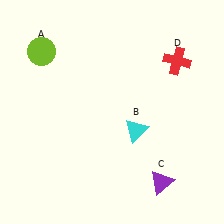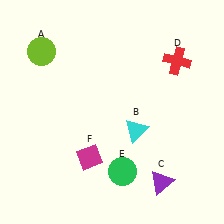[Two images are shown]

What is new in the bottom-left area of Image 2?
A magenta diamond (F) was added in the bottom-left area of Image 2.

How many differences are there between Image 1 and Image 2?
There are 2 differences between the two images.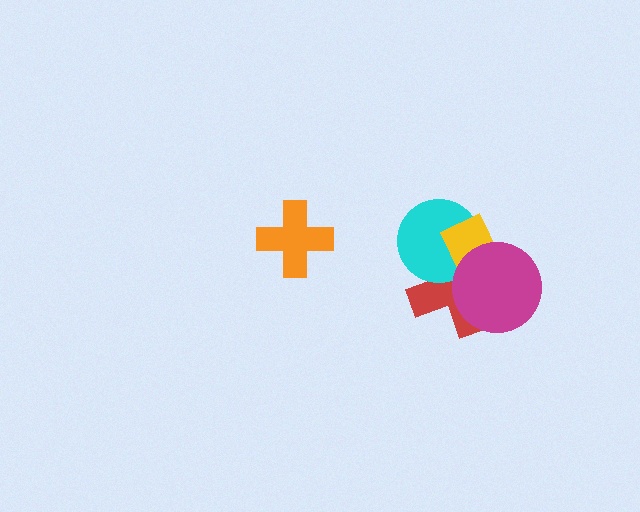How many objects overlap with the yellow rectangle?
3 objects overlap with the yellow rectangle.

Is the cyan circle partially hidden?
Yes, it is partially covered by another shape.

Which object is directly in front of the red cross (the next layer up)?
The cyan circle is directly in front of the red cross.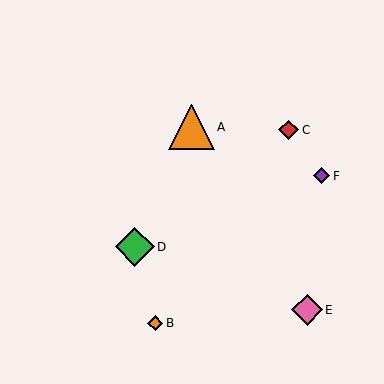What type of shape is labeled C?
Shape C is a red diamond.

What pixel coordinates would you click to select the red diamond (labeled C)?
Click at (289, 130) to select the red diamond C.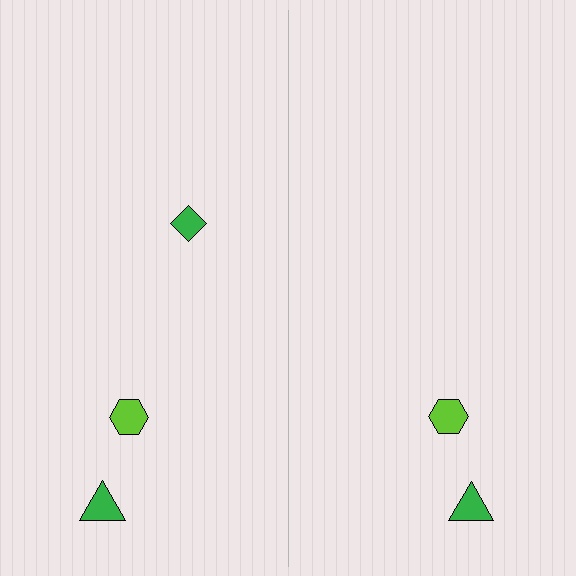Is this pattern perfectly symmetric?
No, the pattern is not perfectly symmetric. A green diamond is missing from the right side.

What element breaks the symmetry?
A green diamond is missing from the right side.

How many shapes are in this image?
There are 5 shapes in this image.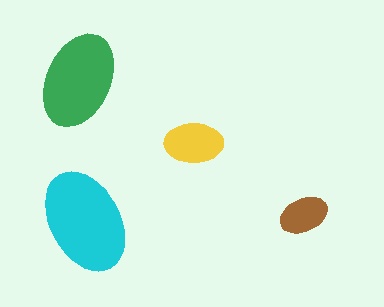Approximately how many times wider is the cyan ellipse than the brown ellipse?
About 2 times wider.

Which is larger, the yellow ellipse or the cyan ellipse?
The cyan one.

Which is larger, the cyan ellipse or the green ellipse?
The cyan one.